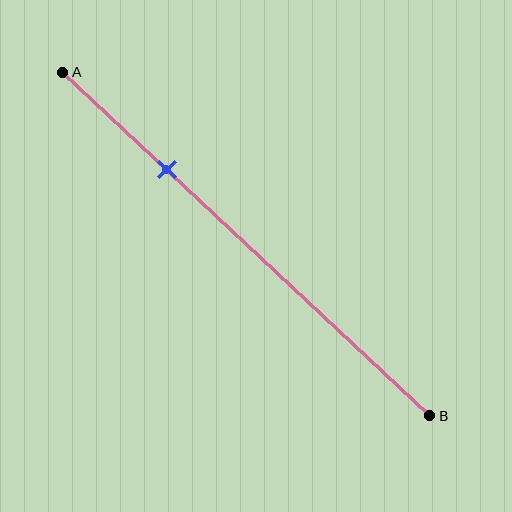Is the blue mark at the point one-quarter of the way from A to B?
No, the mark is at about 30% from A, not at the 25% one-quarter point.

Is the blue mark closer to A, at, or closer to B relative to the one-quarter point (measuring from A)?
The blue mark is closer to point B than the one-quarter point of segment AB.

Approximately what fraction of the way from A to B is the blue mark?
The blue mark is approximately 30% of the way from A to B.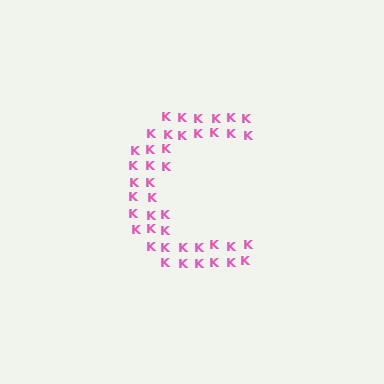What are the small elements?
The small elements are letter K's.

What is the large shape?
The large shape is the letter C.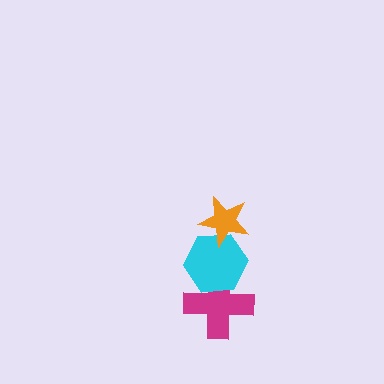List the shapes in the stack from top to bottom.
From top to bottom: the orange star, the cyan hexagon, the magenta cross.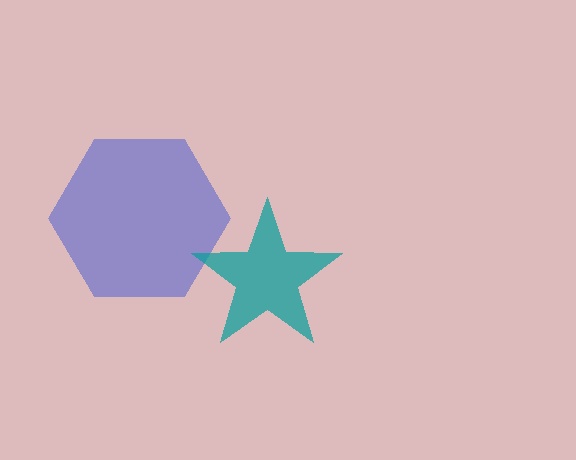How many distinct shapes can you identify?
There are 2 distinct shapes: a blue hexagon, a teal star.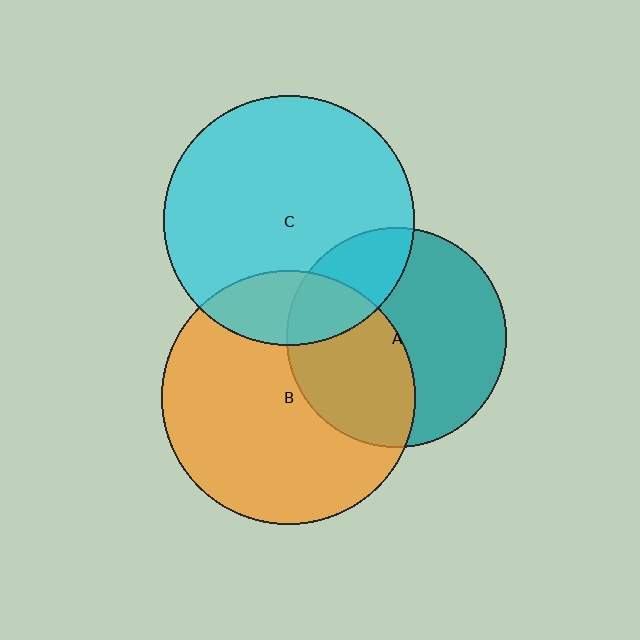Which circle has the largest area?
Circle B (orange).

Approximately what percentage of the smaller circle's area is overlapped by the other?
Approximately 25%.